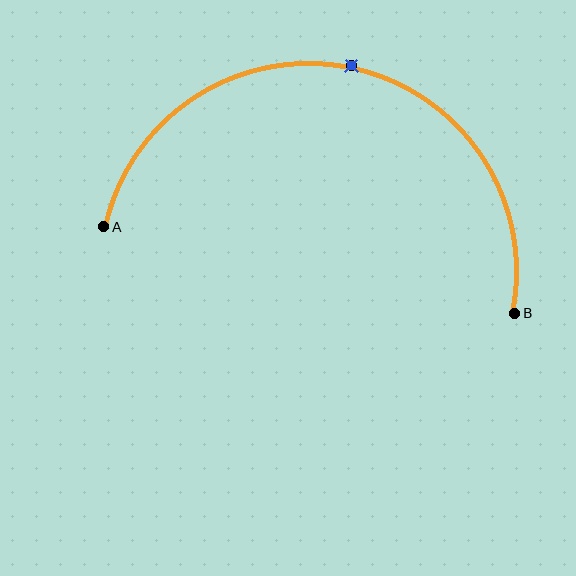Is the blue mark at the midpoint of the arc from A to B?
Yes. The blue mark lies on the arc at equal arc-length from both A and B — it is the arc midpoint.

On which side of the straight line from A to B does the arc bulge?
The arc bulges above the straight line connecting A and B.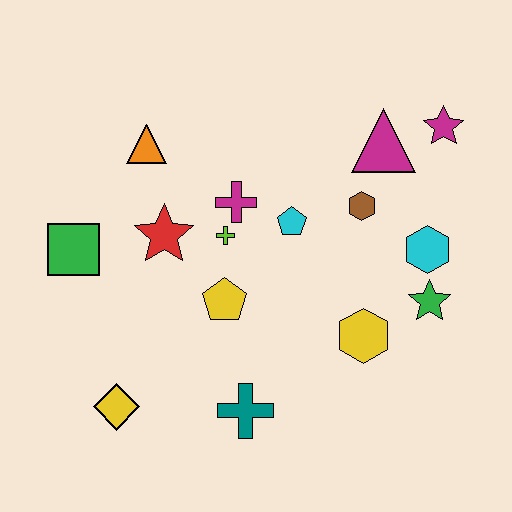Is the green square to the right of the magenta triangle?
No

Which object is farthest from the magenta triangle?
The yellow diamond is farthest from the magenta triangle.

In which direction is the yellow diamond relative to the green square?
The yellow diamond is below the green square.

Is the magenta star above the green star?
Yes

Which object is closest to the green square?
The red star is closest to the green square.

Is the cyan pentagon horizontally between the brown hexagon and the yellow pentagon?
Yes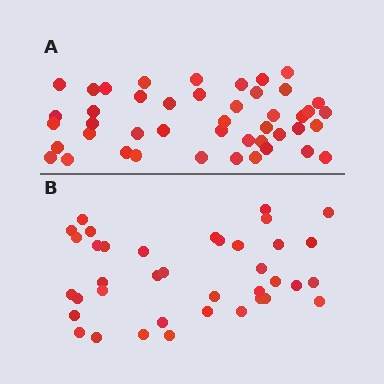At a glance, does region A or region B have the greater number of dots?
Region A (the top region) has more dots.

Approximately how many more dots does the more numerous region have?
Region A has roughly 8 or so more dots than region B.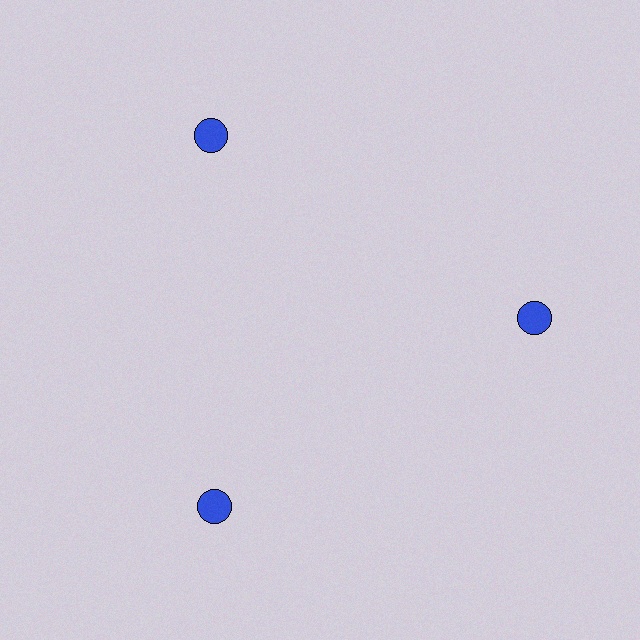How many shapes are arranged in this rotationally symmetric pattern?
There are 3 shapes, arranged in 3 groups of 1.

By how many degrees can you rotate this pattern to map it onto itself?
The pattern maps onto itself every 120 degrees of rotation.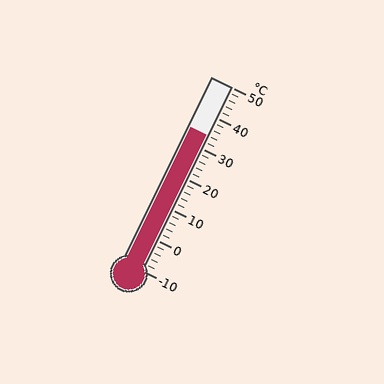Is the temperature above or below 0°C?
The temperature is above 0°C.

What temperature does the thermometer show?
The thermometer shows approximately 34°C.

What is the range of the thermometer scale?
The thermometer scale ranges from -10°C to 50°C.